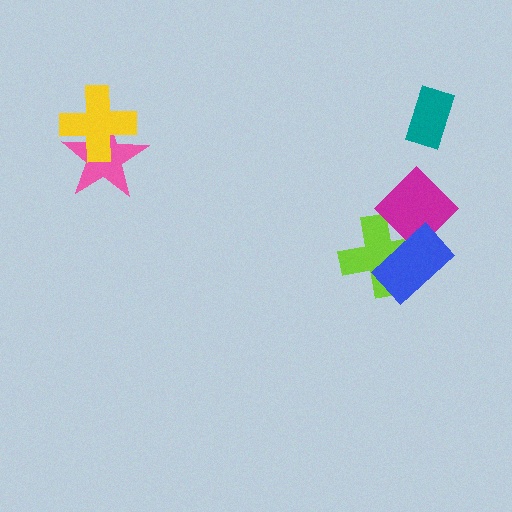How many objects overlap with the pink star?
1 object overlaps with the pink star.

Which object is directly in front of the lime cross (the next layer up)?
The magenta diamond is directly in front of the lime cross.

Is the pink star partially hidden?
Yes, it is partially covered by another shape.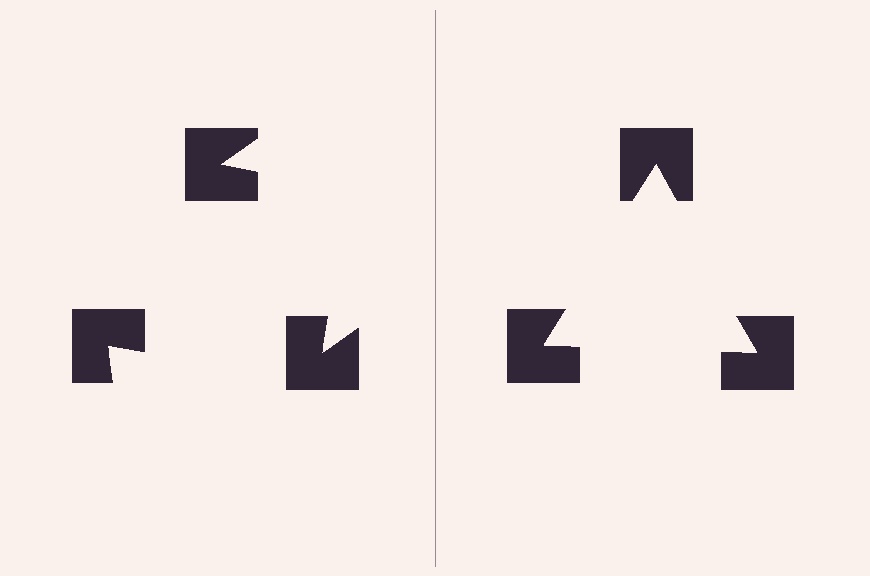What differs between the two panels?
The notched squares are positioned identically on both sides; only the wedge orientations differ. On the right they align to a triangle; on the left they are misaligned.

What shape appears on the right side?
An illusory triangle.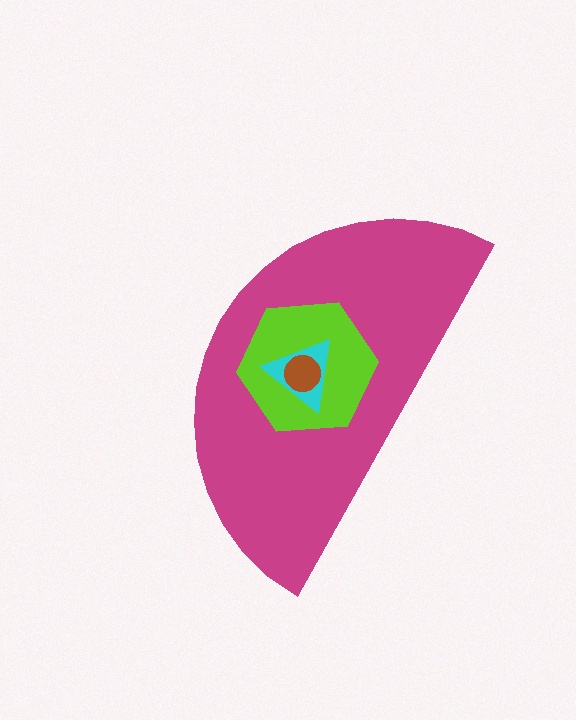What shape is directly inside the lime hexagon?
The cyan triangle.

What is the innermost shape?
The brown circle.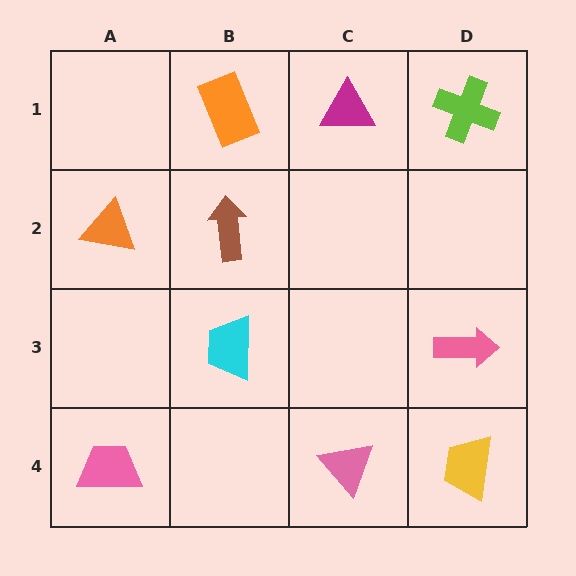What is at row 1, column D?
A lime cross.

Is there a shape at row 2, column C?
No, that cell is empty.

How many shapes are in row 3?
2 shapes.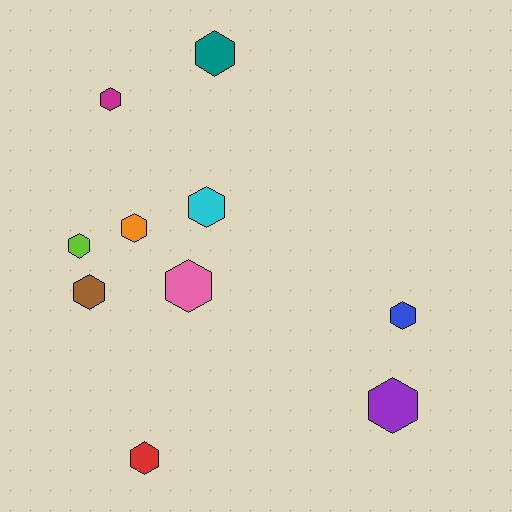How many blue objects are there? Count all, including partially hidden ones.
There is 1 blue object.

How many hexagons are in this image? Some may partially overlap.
There are 10 hexagons.